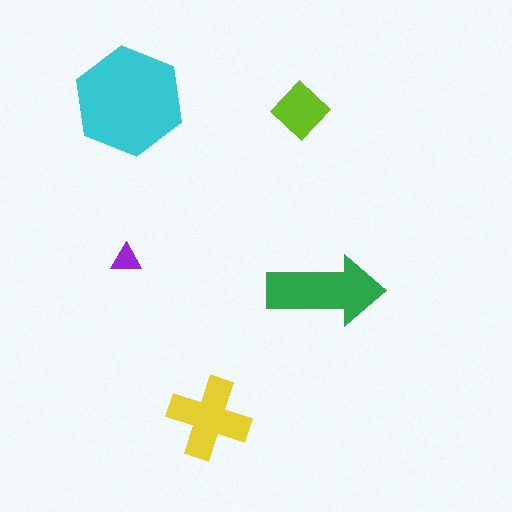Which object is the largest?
The cyan hexagon.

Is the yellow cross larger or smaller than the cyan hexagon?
Smaller.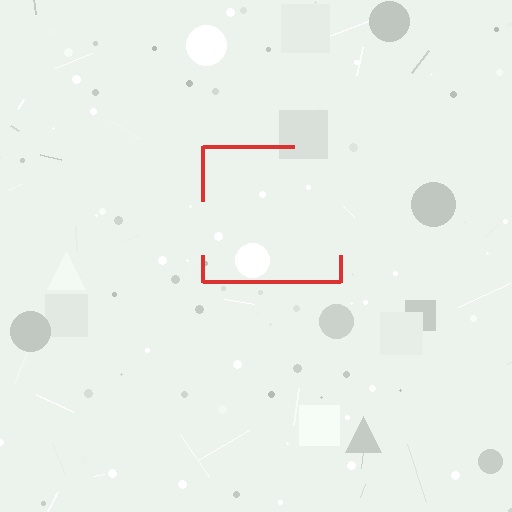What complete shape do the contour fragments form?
The contour fragments form a square.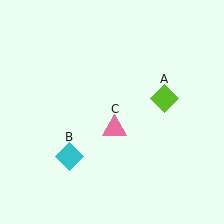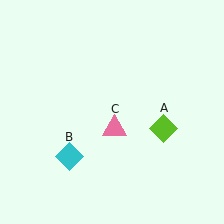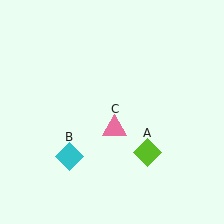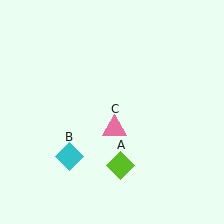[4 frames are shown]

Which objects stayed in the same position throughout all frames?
Cyan diamond (object B) and pink triangle (object C) remained stationary.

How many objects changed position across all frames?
1 object changed position: lime diamond (object A).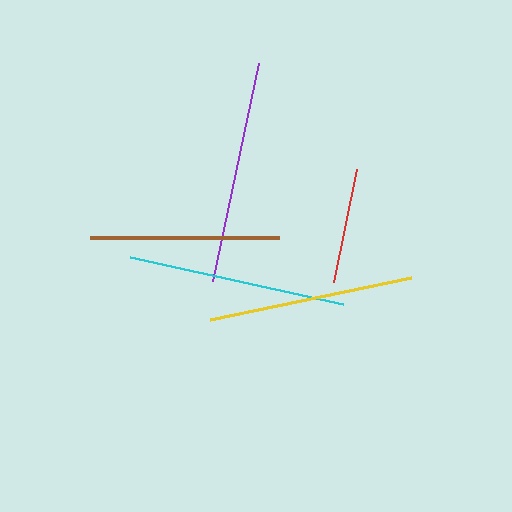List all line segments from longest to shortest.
From longest to shortest: purple, cyan, yellow, brown, red.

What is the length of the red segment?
The red segment is approximately 115 pixels long.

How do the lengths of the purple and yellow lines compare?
The purple and yellow lines are approximately the same length.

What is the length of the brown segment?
The brown segment is approximately 189 pixels long.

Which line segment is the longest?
The purple line is the longest at approximately 222 pixels.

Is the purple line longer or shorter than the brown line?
The purple line is longer than the brown line.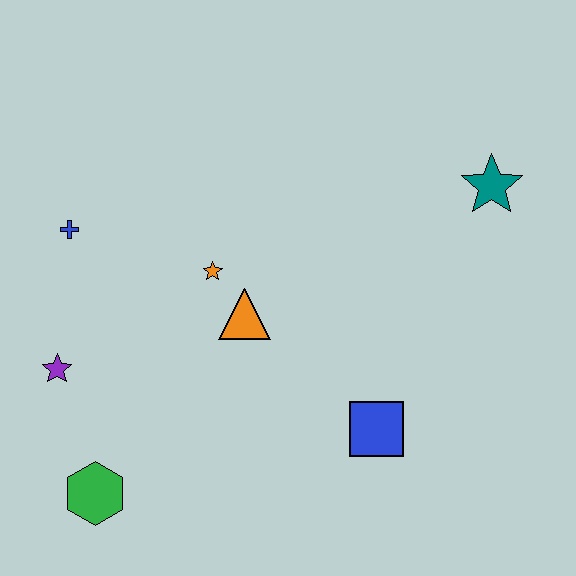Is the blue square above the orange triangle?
No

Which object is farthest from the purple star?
The teal star is farthest from the purple star.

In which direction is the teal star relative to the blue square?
The teal star is above the blue square.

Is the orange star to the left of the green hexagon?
No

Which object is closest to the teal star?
The blue square is closest to the teal star.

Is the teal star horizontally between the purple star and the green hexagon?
No